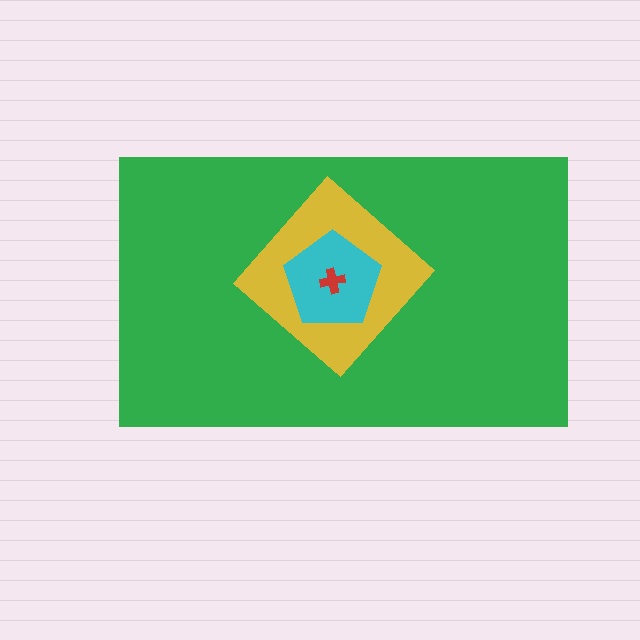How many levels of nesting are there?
4.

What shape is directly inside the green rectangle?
The yellow diamond.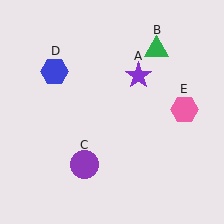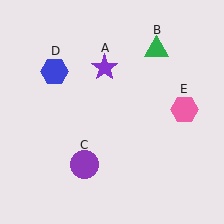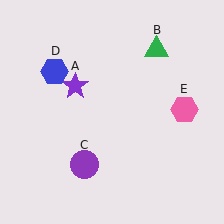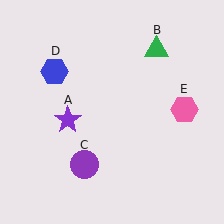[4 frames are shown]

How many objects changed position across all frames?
1 object changed position: purple star (object A).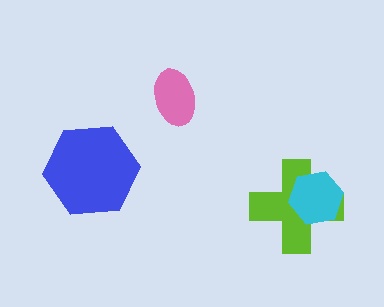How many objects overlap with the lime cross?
1 object overlaps with the lime cross.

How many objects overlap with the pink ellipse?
0 objects overlap with the pink ellipse.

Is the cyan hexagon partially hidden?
No, no other shape covers it.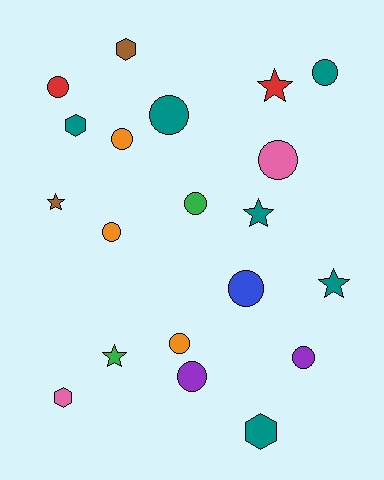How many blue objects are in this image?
There is 1 blue object.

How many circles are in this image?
There are 11 circles.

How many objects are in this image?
There are 20 objects.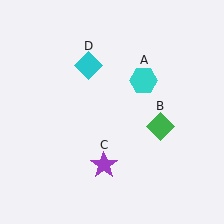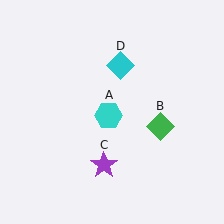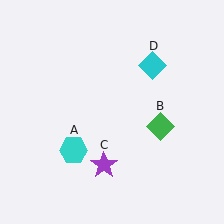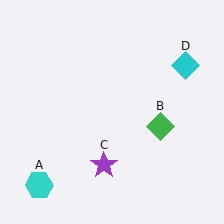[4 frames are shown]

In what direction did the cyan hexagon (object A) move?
The cyan hexagon (object A) moved down and to the left.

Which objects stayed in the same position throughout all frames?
Green diamond (object B) and purple star (object C) remained stationary.